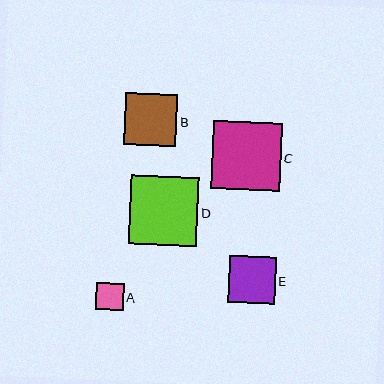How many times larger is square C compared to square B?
Square C is approximately 1.3 times the size of square B.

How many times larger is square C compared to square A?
Square C is approximately 2.5 times the size of square A.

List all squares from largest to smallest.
From largest to smallest: D, C, B, E, A.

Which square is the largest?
Square D is the largest with a size of approximately 69 pixels.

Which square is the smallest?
Square A is the smallest with a size of approximately 27 pixels.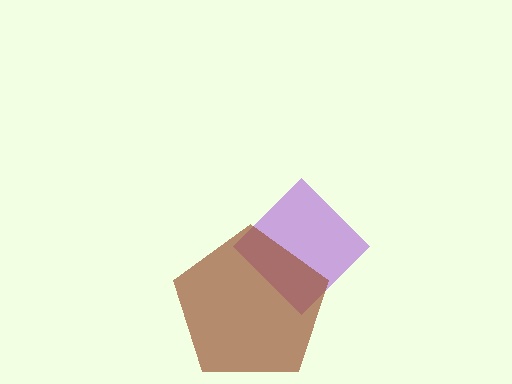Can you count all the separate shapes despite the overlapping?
Yes, there are 2 separate shapes.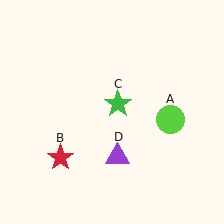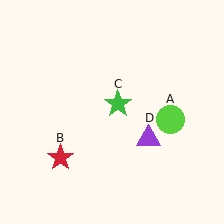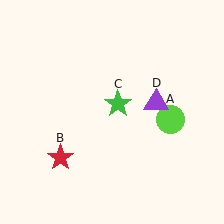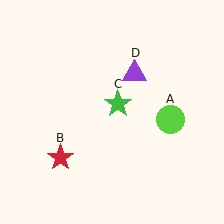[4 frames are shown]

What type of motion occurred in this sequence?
The purple triangle (object D) rotated counterclockwise around the center of the scene.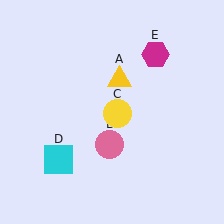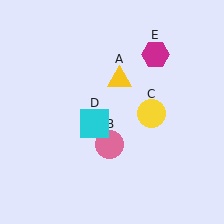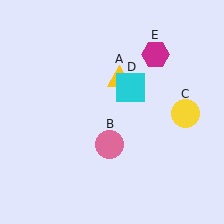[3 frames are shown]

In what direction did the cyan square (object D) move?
The cyan square (object D) moved up and to the right.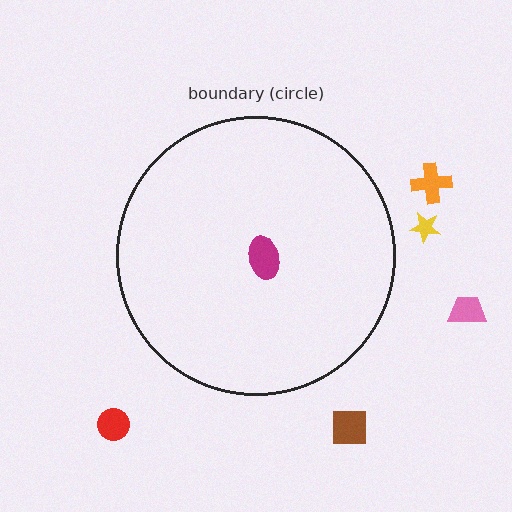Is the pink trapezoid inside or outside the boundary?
Outside.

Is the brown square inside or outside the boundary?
Outside.